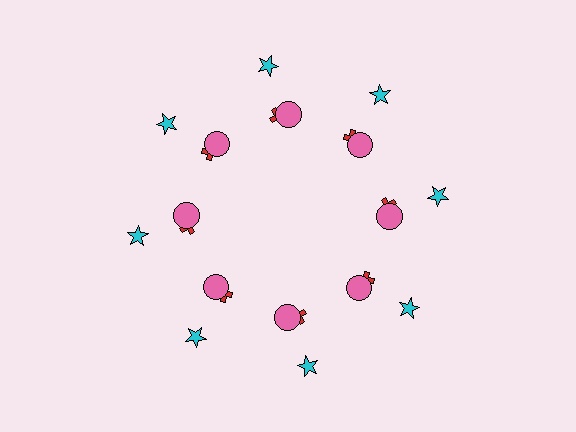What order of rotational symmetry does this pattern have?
This pattern has 8-fold rotational symmetry.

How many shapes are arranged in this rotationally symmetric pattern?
There are 24 shapes, arranged in 8 groups of 3.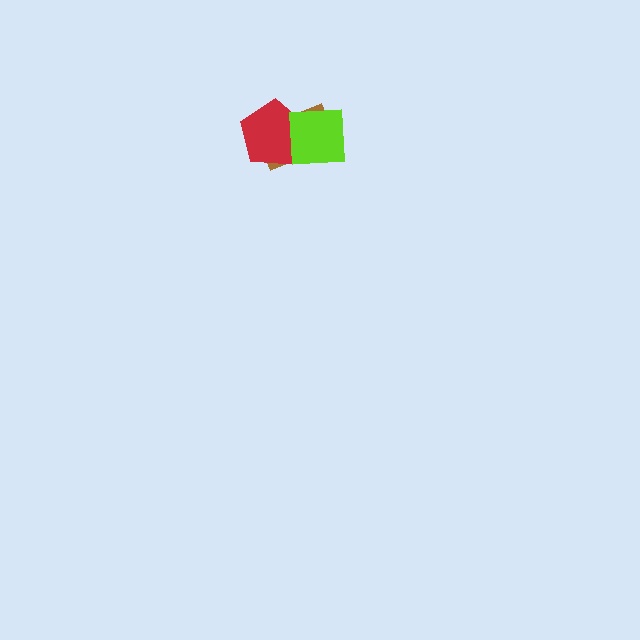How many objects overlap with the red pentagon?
2 objects overlap with the red pentagon.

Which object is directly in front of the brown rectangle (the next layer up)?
The red pentagon is directly in front of the brown rectangle.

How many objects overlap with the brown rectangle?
2 objects overlap with the brown rectangle.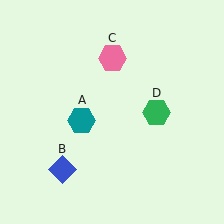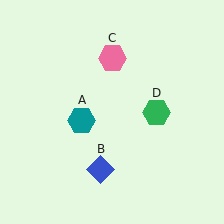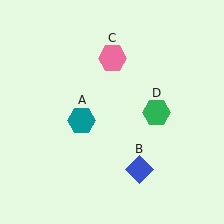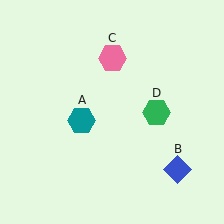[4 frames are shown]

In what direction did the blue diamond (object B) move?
The blue diamond (object B) moved right.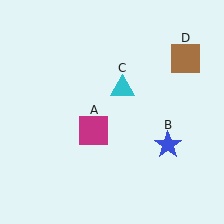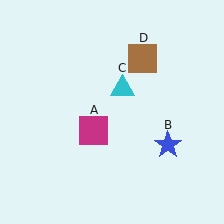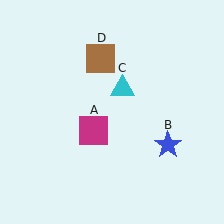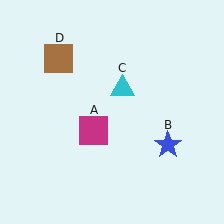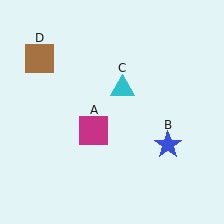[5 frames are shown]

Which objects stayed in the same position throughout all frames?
Magenta square (object A) and blue star (object B) and cyan triangle (object C) remained stationary.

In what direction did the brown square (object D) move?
The brown square (object D) moved left.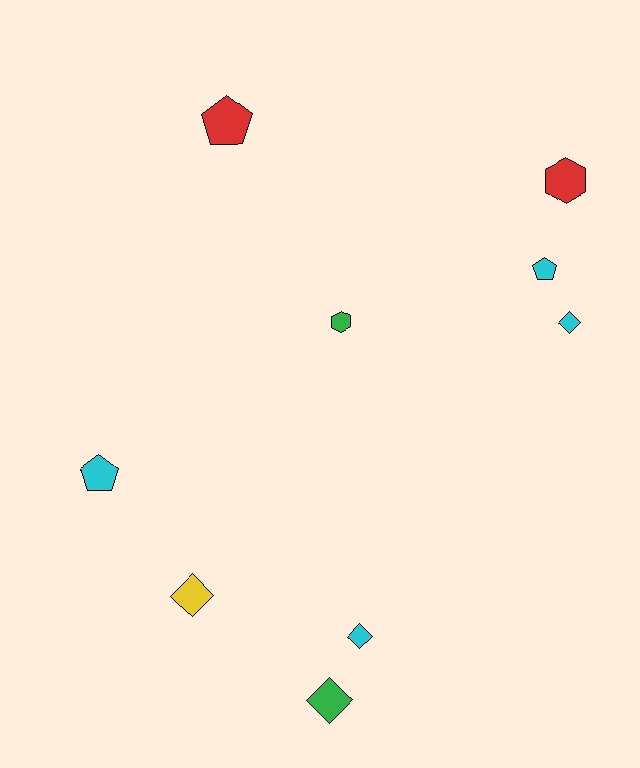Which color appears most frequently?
Cyan, with 4 objects.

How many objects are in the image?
There are 9 objects.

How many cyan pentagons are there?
There are 2 cyan pentagons.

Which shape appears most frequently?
Diamond, with 4 objects.